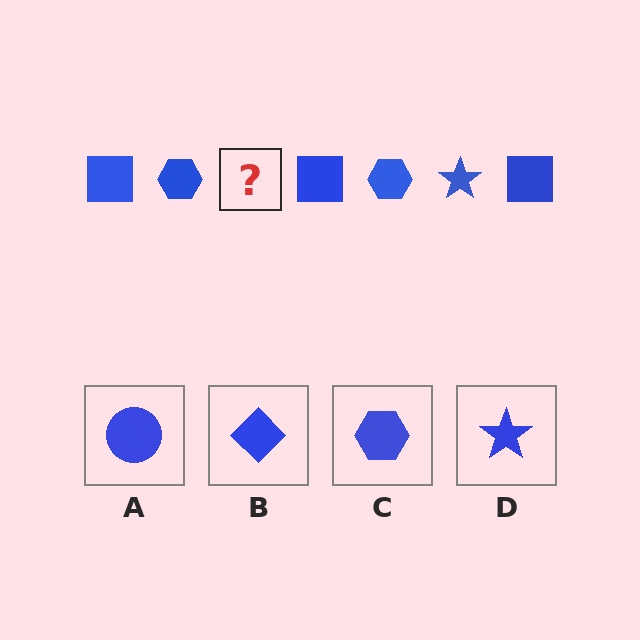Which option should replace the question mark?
Option D.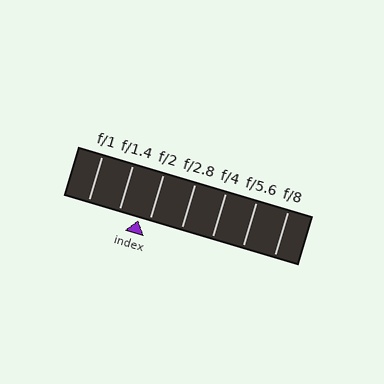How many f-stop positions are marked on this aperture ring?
There are 7 f-stop positions marked.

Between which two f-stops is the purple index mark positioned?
The index mark is between f/1.4 and f/2.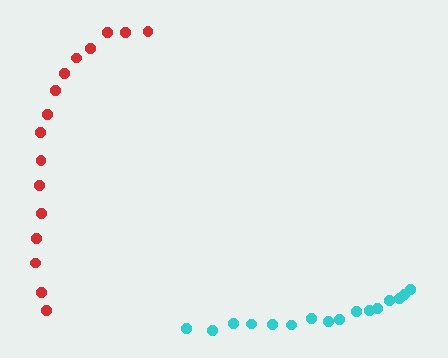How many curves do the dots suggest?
There are 2 distinct paths.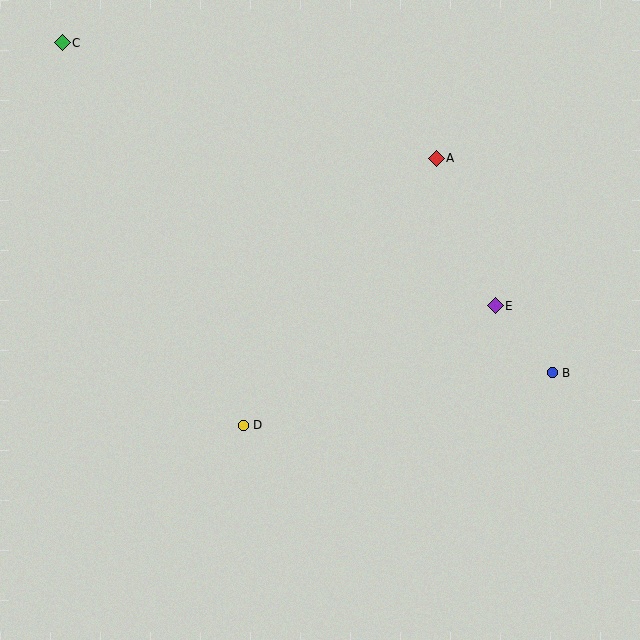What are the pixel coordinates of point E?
Point E is at (495, 305).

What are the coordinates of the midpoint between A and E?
The midpoint between A and E is at (466, 232).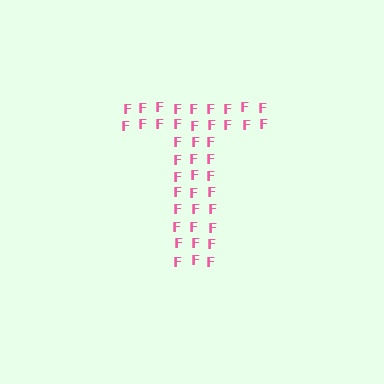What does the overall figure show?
The overall figure shows the letter T.